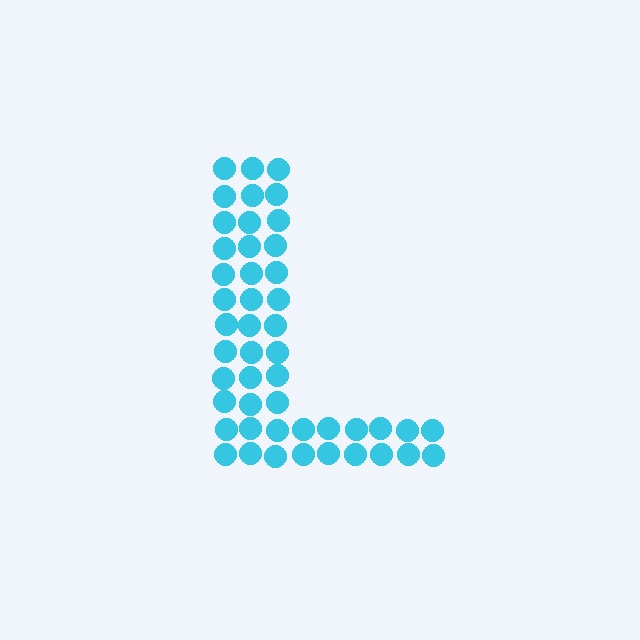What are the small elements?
The small elements are circles.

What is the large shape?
The large shape is the letter L.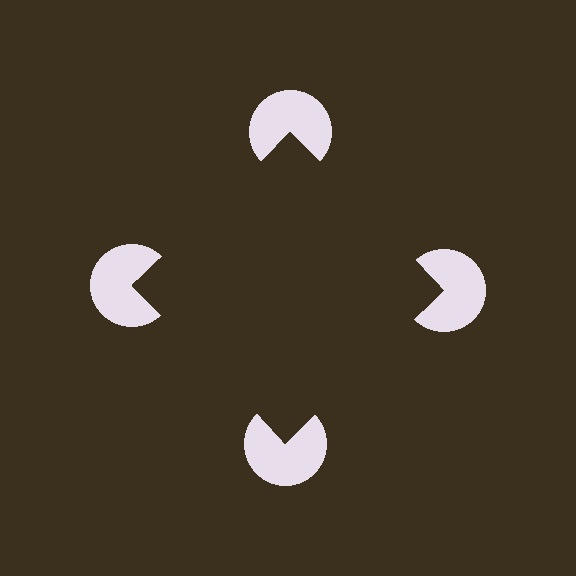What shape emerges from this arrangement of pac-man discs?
An illusory square — its edges are inferred from the aligned wedge cuts in the pac-man discs, not physically drawn.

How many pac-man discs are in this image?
There are 4 — one at each vertex of the illusory square.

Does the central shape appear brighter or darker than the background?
It typically appears slightly darker than the background, even though no actual brightness change is drawn.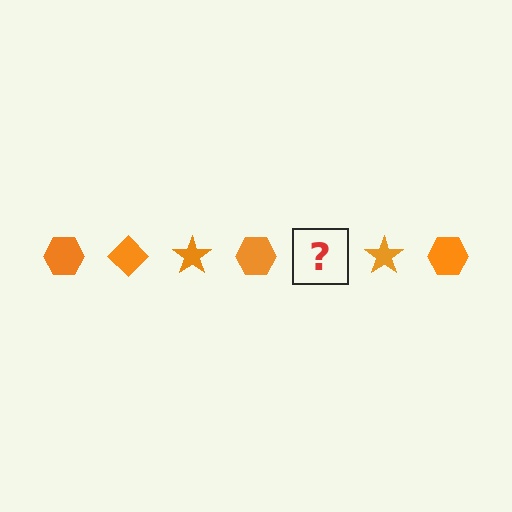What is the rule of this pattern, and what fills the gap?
The rule is that the pattern cycles through hexagon, diamond, star shapes in orange. The gap should be filled with an orange diamond.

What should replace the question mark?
The question mark should be replaced with an orange diamond.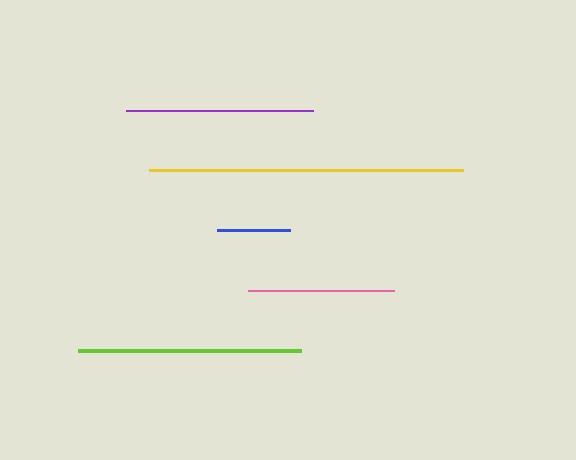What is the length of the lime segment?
The lime segment is approximately 223 pixels long.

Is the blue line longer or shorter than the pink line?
The pink line is longer than the blue line.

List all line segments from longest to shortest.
From longest to shortest: yellow, lime, purple, pink, blue.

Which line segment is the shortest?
The blue line is the shortest at approximately 73 pixels.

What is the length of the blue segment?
The blue segment is approximately 73 pixels long.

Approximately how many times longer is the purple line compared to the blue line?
The purple line is approximately 2.6 times the length of the blue line.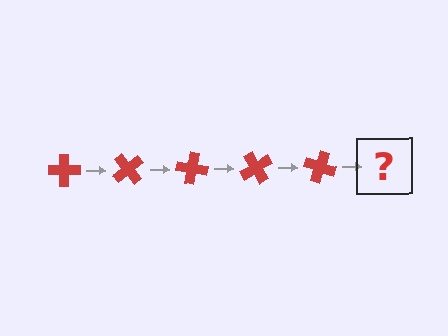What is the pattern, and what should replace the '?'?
The pattern is that the cross rotates 50 degrees each step. The '?' should be a red cross rotated 250 degrees.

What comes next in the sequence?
The next element should be a red cross rotated 250 degrees.